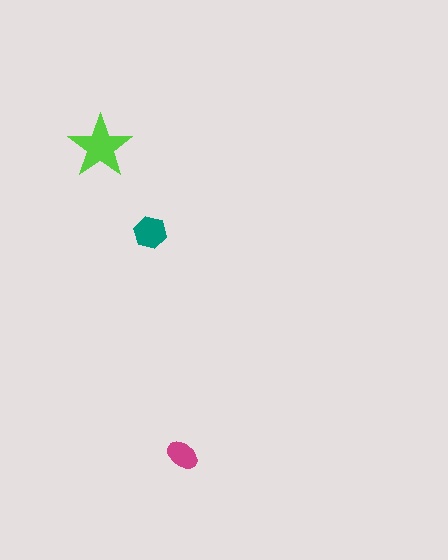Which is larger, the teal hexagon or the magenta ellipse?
The teal hexagon.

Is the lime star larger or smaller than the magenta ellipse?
Larger.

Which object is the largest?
The lime star.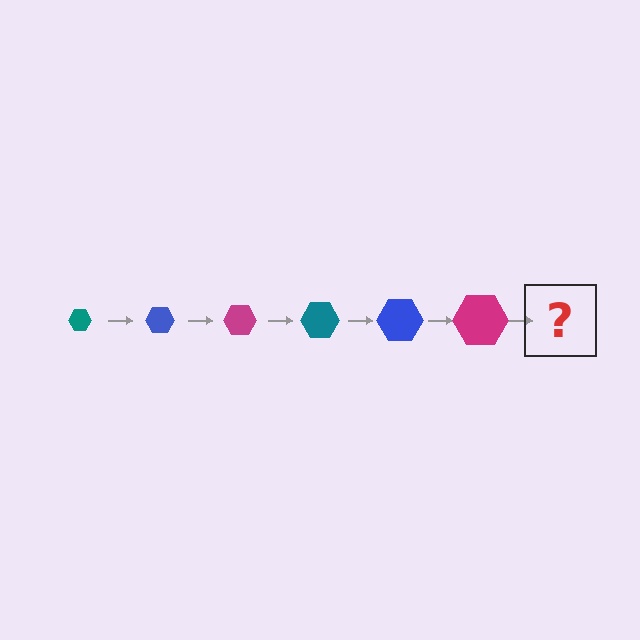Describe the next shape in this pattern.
It should be a teal hexagon, larger than the previous one.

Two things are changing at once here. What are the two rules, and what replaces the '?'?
The two rules are that the hexagon grows larger each step and the color cycles through teal, blue, and magenta. The '?' should be a teal hexagon, larger than the previous one.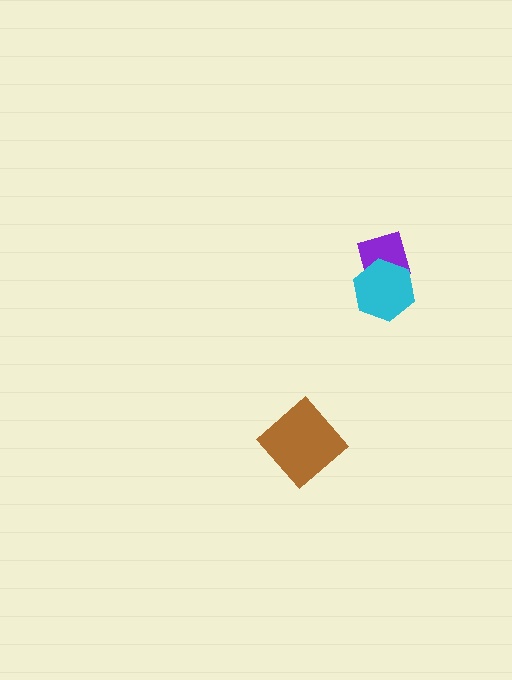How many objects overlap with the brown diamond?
0 objects overlap with the brown diamond.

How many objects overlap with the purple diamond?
1 object overlaps with the purple diamond.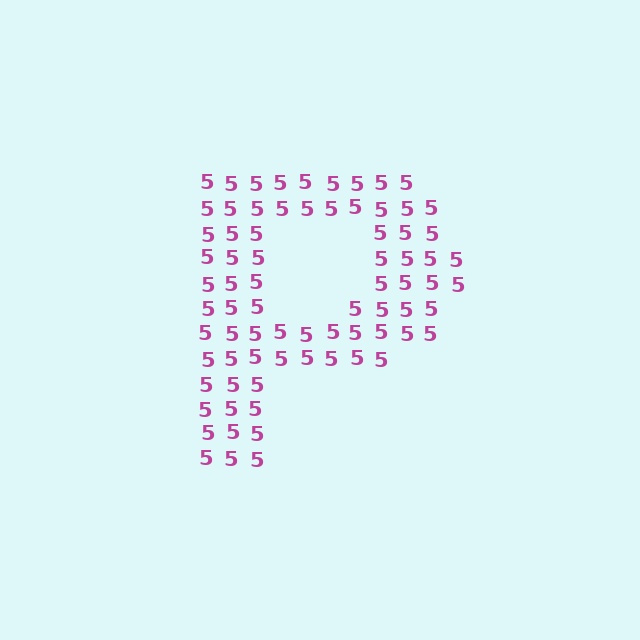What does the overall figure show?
The overall figure shows the letter P.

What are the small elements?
The small elements are digit 5's.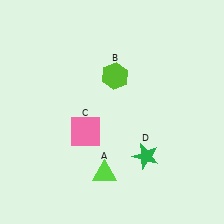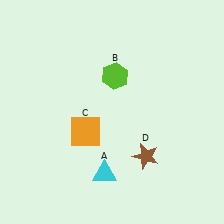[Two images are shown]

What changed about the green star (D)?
In Image 1, D is green. In Image 2, it changed to brown.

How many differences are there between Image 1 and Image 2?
There are 3 differences between the two images.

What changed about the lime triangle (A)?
In Image 1, A is lime. In Image 2, it changed to cyan.